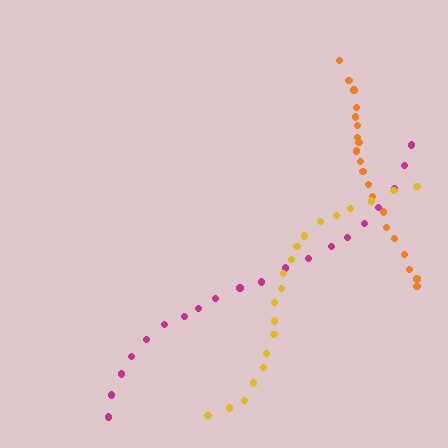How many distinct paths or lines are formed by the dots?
There are 3 distinct paths.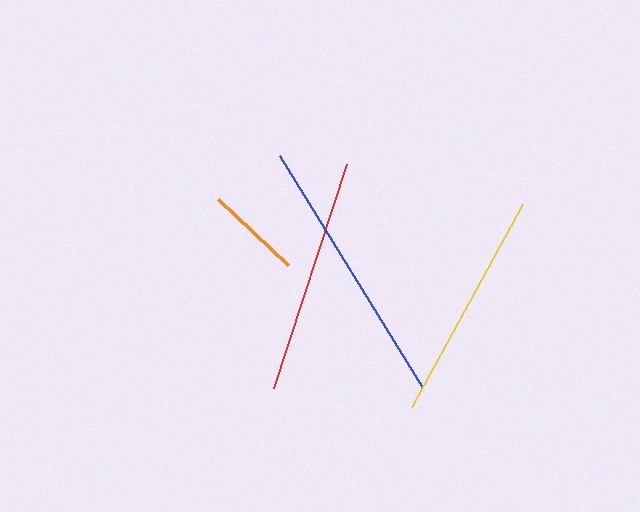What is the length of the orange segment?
The orange segment is approximately 96 pixels long.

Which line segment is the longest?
The blue line is the longest at approximately 273 pixels.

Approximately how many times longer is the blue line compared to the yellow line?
The blue line is approximately 1.2 times the length of the yellow line.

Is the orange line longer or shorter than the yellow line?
The yellow line is longer than the orange line.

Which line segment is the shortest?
The orange line is the shortest at approximately 96 pixels.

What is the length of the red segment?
The red segment is approximately 236 pixels long.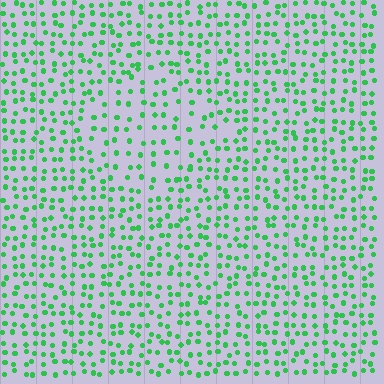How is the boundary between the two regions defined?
The boundary is defined by a change in element density (approximately 1.6x ratio). All elements are the same color, size, and shape.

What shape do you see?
I see a diamond.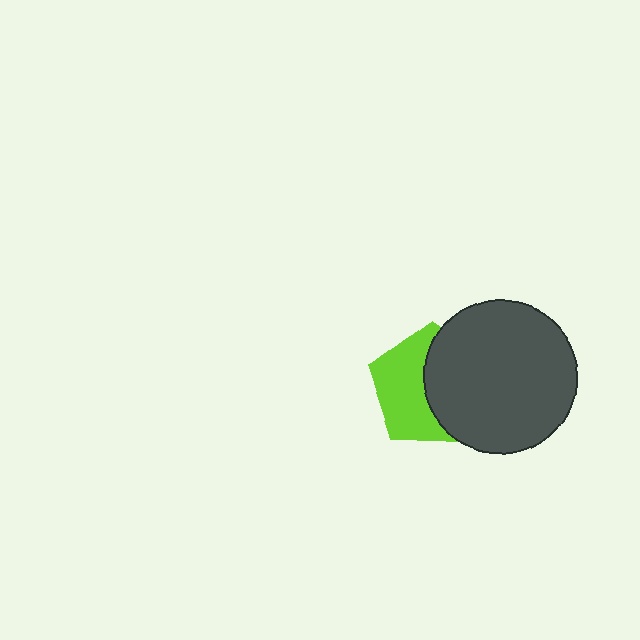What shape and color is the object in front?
The object in front is a dark gray circle.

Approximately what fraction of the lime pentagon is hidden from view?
Roughly 49% of the lime pentagon is hidden behind the dark gray circle.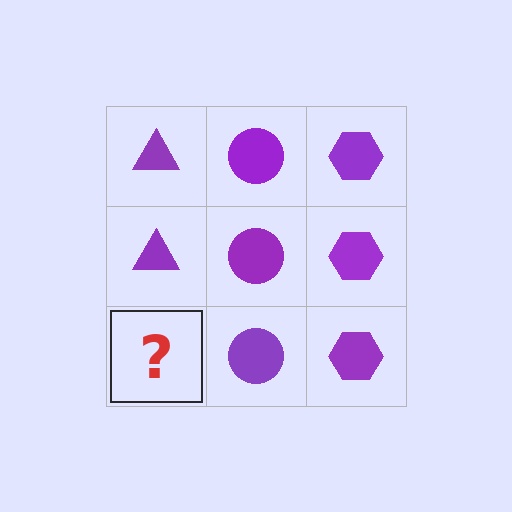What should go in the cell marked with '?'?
The missing cell should contain a purple triangle.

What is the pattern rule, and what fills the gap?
The rule is that each column has a consistent shape. The gap should be filled with a purple triangle.